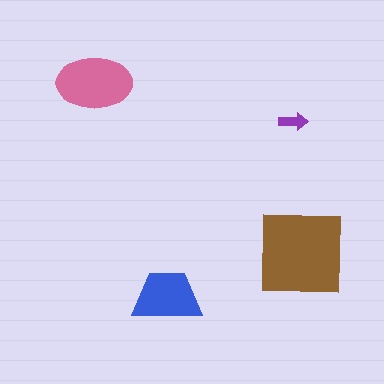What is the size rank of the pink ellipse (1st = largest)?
2nd.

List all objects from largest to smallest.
The brown square, the pink ellipse, the blue trapezoid, the purple arrow.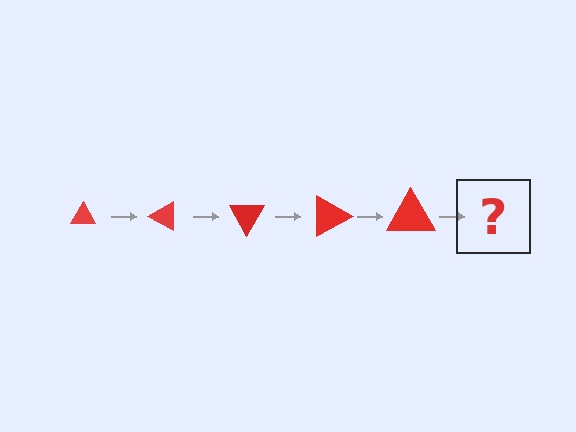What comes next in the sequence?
The next element should be a triangle, larger than the previous one and rotated 150 degrees from the start.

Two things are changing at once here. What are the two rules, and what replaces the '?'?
The two rules are that the triangle grows larger each step and it rotates 30 degrees each step. The '?' should be a triangle, larger than the previous one and rotated 150 degrees from the start.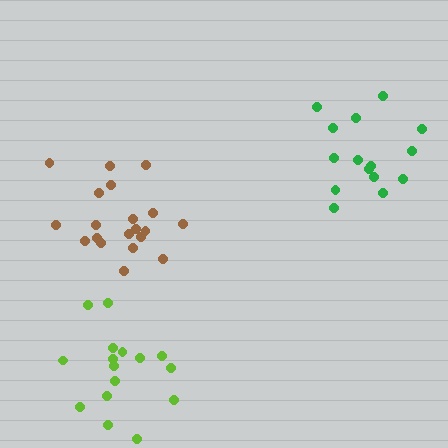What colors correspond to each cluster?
The clusters are colored: brown, lime, green.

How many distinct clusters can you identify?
There are 3 distinct clusters.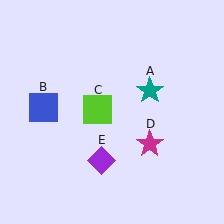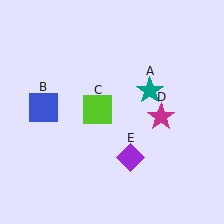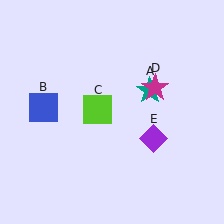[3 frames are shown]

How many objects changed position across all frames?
2 objects changed position: magenta star (object D), purple diamond (object E).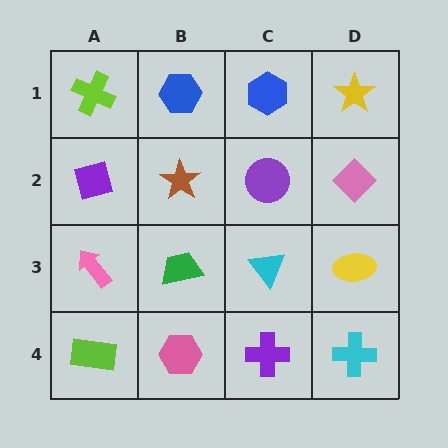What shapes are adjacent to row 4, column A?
A pink arrow (row 3, column A), a pink hexagon (row 4, column B).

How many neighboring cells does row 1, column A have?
2.